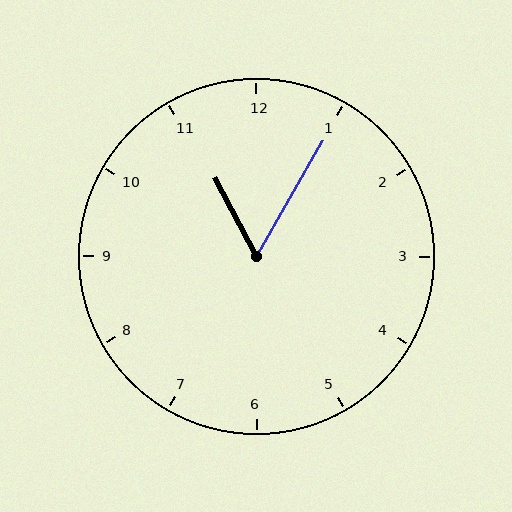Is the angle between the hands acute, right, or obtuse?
It is acute.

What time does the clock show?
11:05.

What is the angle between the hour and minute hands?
Approximately 58 degrees.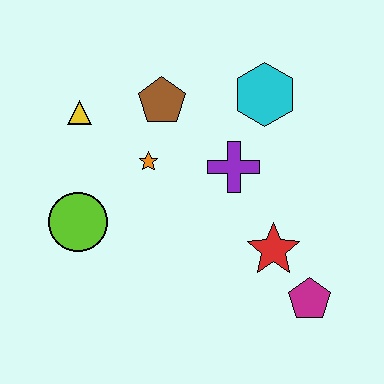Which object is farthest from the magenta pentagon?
The yellow triangle is farthest from the magenta pentagon.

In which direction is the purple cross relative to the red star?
The purple cross is above the red star.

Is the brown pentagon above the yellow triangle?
Yes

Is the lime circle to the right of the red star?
No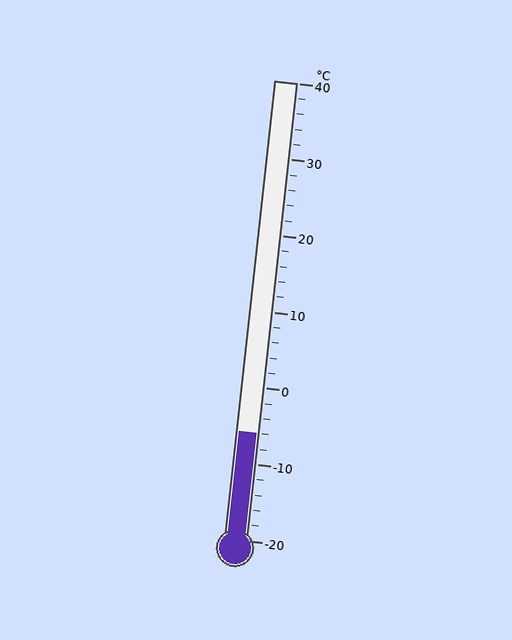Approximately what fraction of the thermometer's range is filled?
The thermometer is filled to approximately 25% of its range.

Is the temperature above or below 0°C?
The temperature is below 0°C.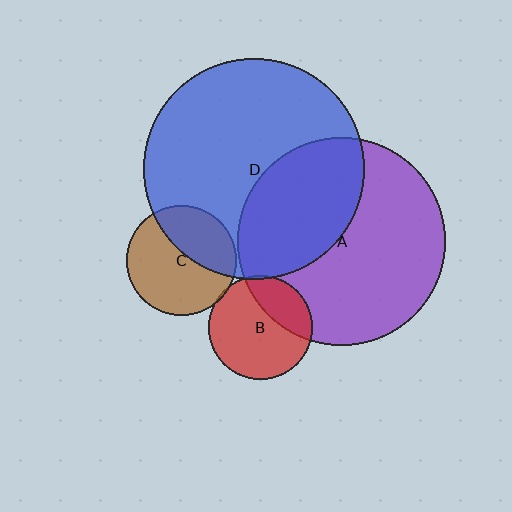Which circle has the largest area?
Circle D (blue).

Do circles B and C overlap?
Yes.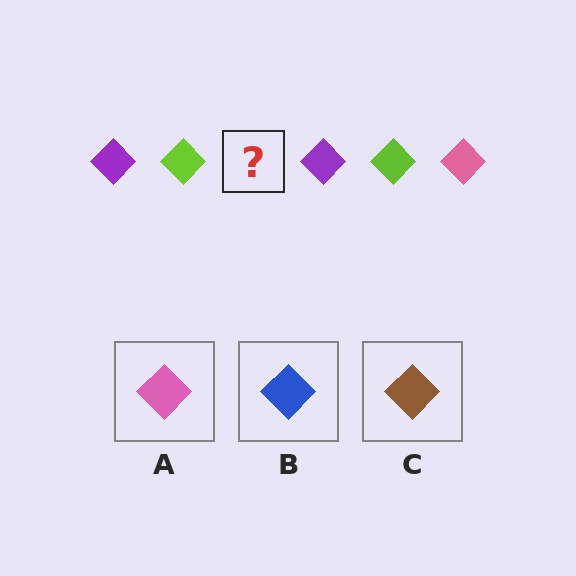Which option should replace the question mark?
Option A.